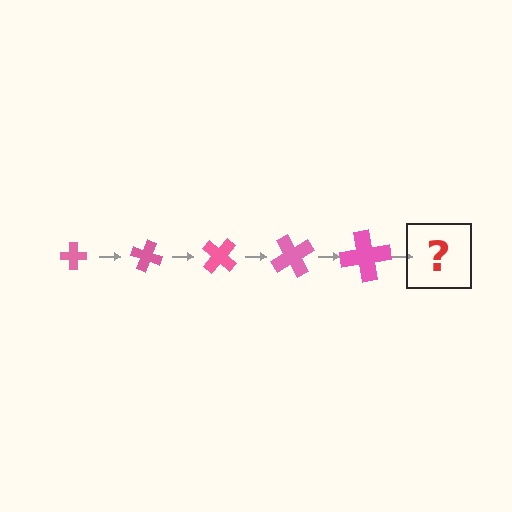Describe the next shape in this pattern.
It should be a cross, larger than the previous one and rotated 100 degrees from the start.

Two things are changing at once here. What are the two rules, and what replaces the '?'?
The two rules are that the cross grows larger each step and it rotates 20 degrees each step. The '?' should be a cross, larger than the previous one and rotated 100 degrees from the start.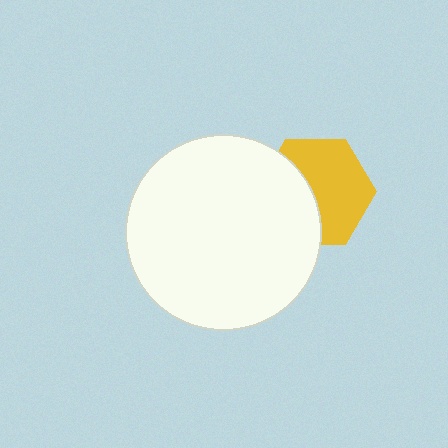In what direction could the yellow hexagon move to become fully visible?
The yellow hexagon could move right. That would shift it out from behind the white circle entirely.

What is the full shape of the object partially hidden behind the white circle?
The partially hidden object is a yellow hexagon.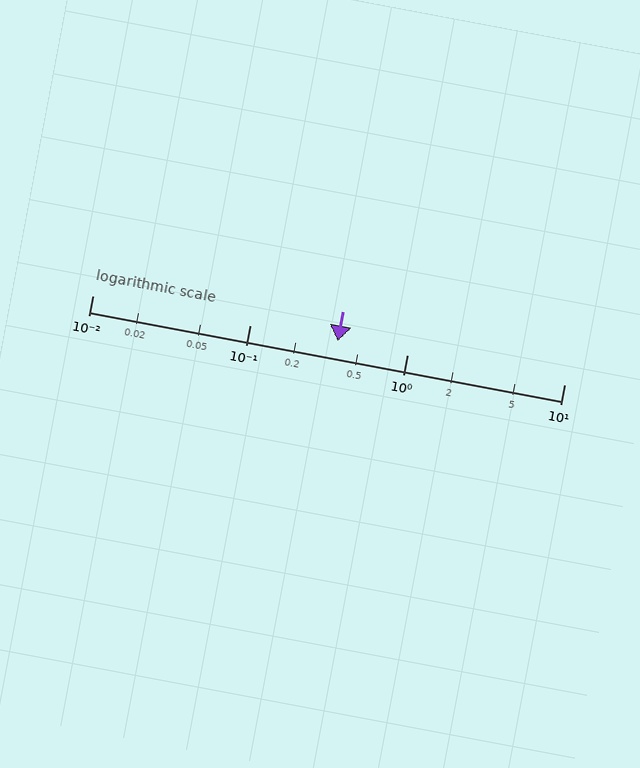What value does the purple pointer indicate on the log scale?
The pointer indicates approximately 0.36.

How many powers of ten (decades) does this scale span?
The scale spans 3 decades, from 0.01 to 10.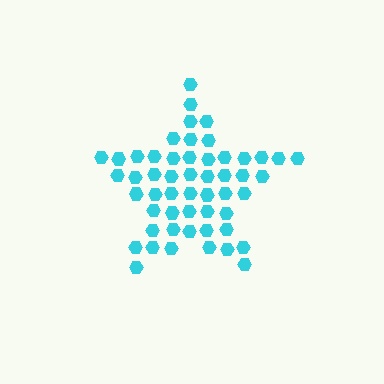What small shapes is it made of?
It is made of small hexagons.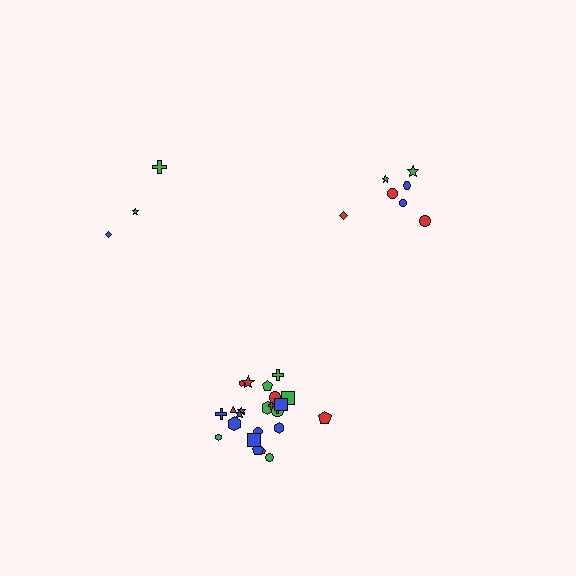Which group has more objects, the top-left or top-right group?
The top-right group.